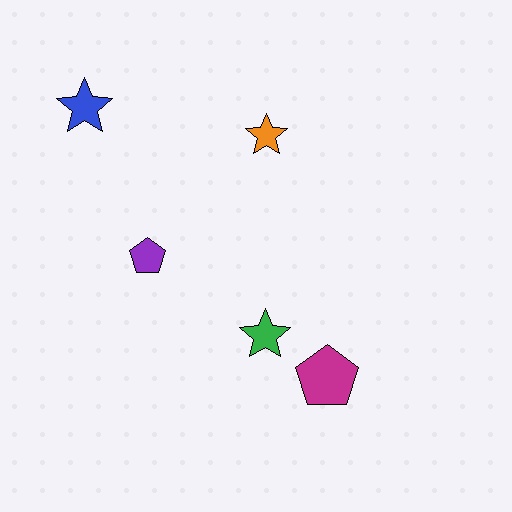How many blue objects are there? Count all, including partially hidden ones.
There is 1 blue object.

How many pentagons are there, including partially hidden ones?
There are 2 pentagons.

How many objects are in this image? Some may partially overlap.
There are 5 objects.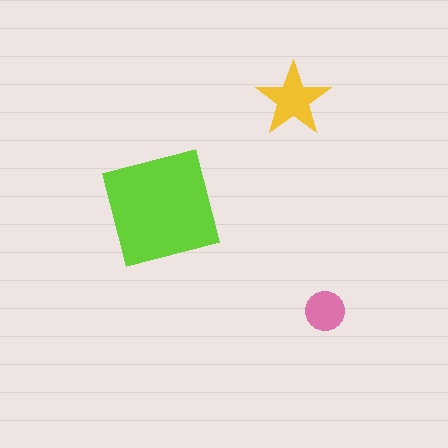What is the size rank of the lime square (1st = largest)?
1st.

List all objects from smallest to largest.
The pink circle, the yellow star, the lime square.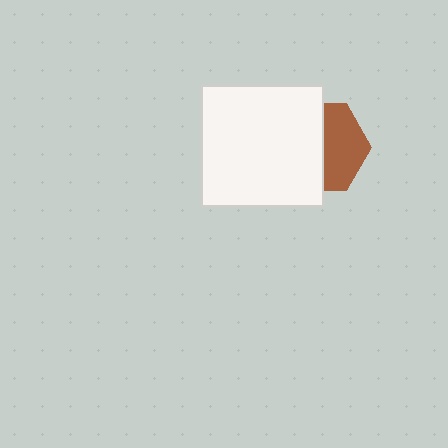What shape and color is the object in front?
The object in front is a white square.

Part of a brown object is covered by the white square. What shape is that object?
It is a hexagon.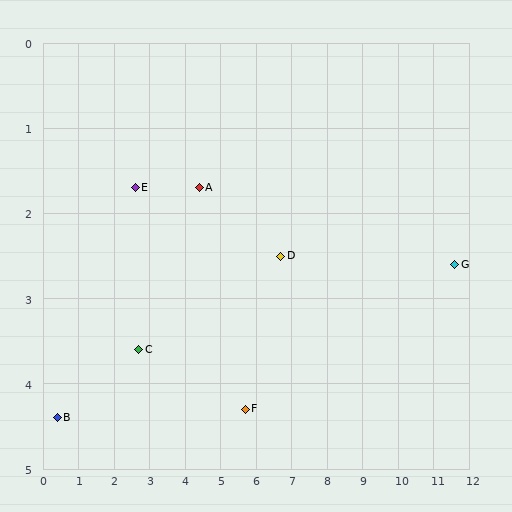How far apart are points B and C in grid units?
Points B and C are about 2.4 grid units apart.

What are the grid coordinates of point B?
Point B is at approximately (0.4, 4.4).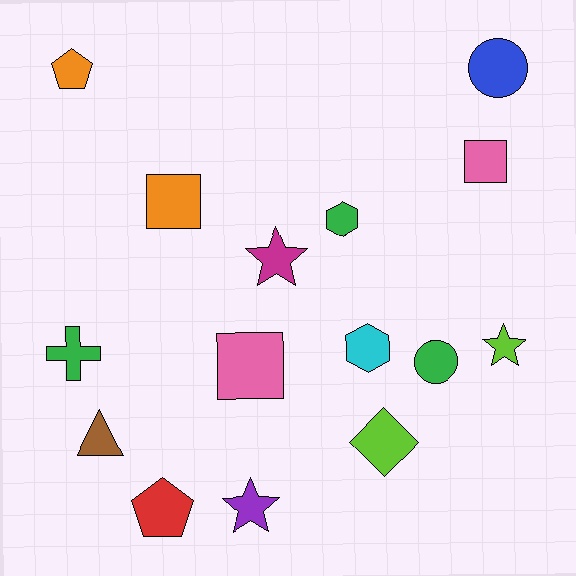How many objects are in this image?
There are 15 objects.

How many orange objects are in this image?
There are 2 orange objects.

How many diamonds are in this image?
There is 1 diamond.